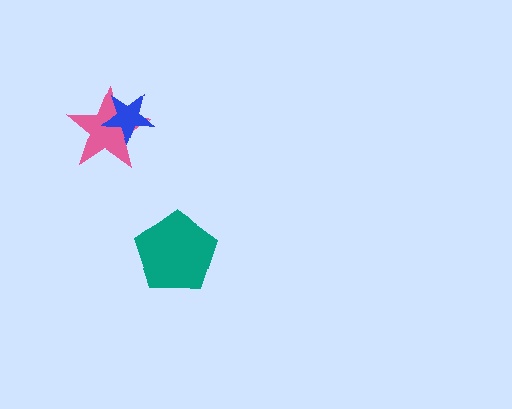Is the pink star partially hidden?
Yes, it is partially covered by another shape.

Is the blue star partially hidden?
No, no other shape covers it.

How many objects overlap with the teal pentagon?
0 objects overlap with the teal pentagon.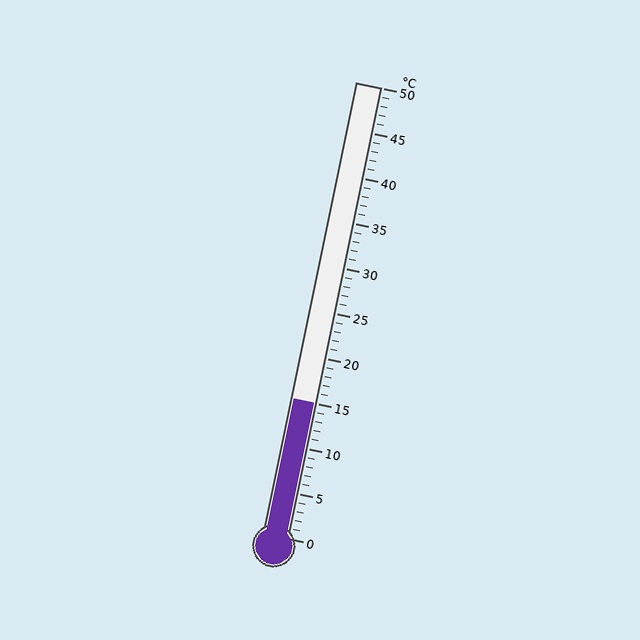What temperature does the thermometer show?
The thermometer shows approximately 15°C.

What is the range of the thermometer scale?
The thermometer scale ranges from 0°C to 50°C.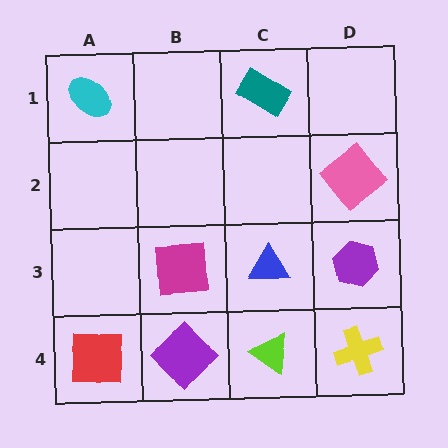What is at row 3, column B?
A magenta square.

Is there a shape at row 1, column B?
No, that cell is empty.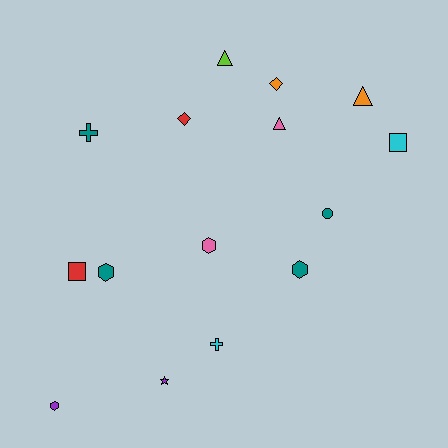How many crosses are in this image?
There are 2 crosses.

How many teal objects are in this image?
There are 4 teal objects.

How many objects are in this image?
There are 15 objects.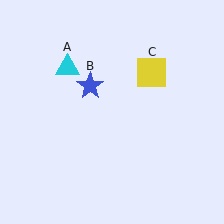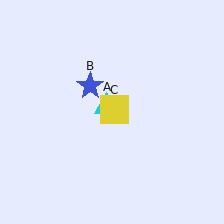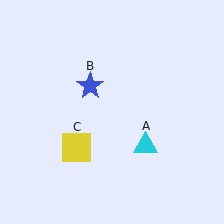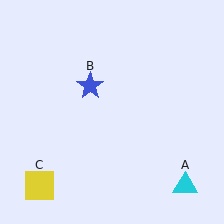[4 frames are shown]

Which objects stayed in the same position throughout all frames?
Blue star (object B) remained stationary.